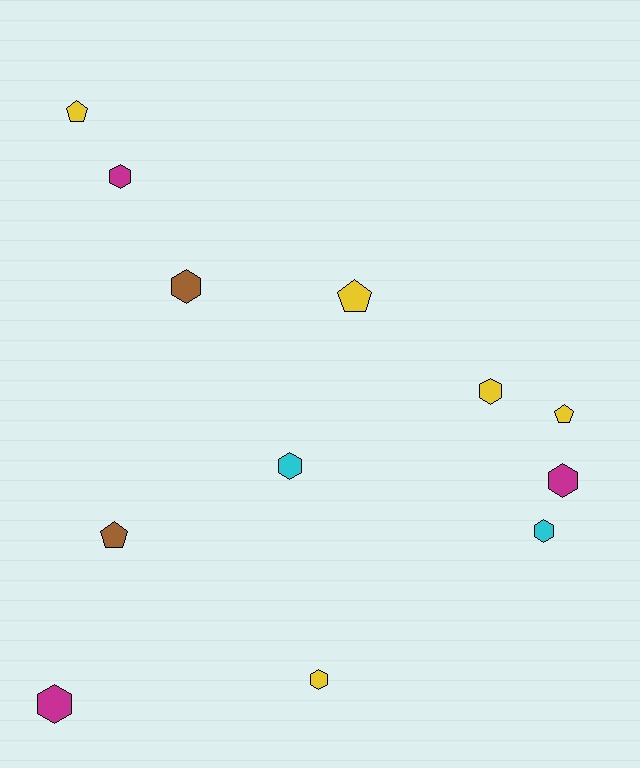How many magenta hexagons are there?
There are 3 magenta hexagons.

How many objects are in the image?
There are 12 objects.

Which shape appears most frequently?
Hexagon, with 8 objects.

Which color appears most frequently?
Yellow, with 5 objects.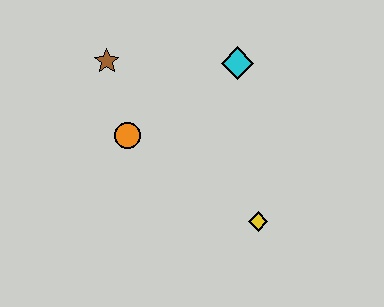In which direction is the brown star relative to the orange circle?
The brown star is above the orange circle.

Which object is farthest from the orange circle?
The yellow diamond is farthest from the orange circle.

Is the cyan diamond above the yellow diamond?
Yes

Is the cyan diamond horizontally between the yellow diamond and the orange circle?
Yes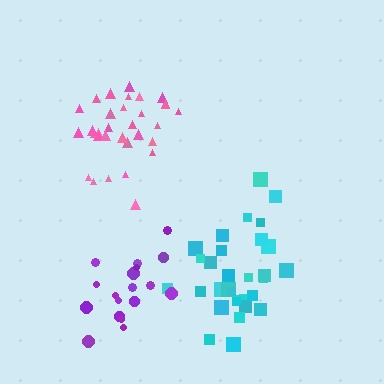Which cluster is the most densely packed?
Pink.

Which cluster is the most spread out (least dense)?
Cyan.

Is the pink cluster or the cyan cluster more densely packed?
Pink.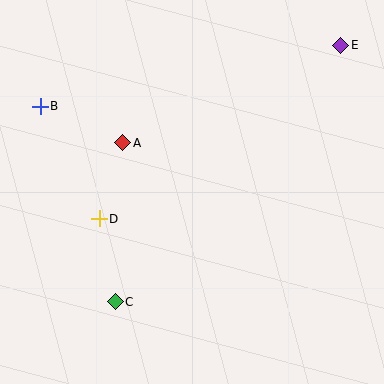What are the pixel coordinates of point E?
Point E is at (341, 45).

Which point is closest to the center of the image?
Point A at (123, 143) is closest to the center.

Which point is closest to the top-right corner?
Point E is closest to the top-right corner.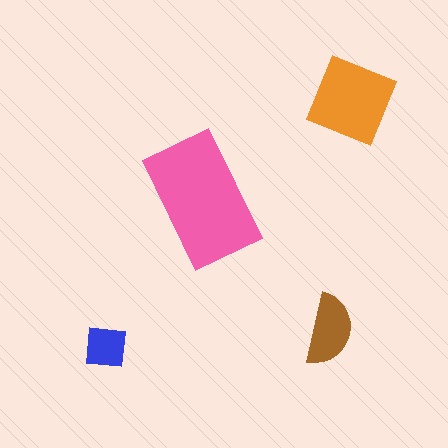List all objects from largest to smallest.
The pink rectangle, the orange diamond, the brown semicircle, the blue square.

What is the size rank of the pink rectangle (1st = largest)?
1st.